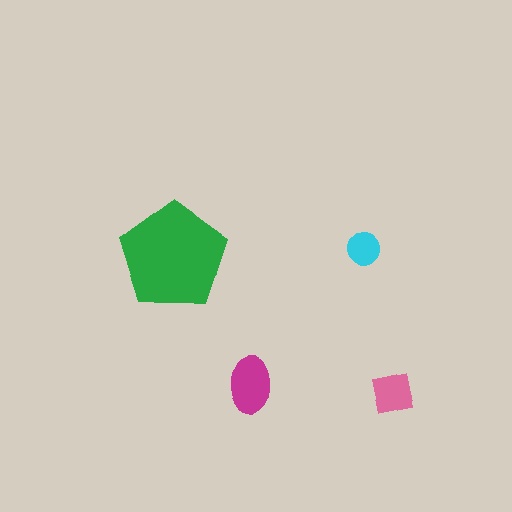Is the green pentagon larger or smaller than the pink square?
Larger.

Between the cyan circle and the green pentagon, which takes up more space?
The green pentagon.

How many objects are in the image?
There are 4 objects in the image.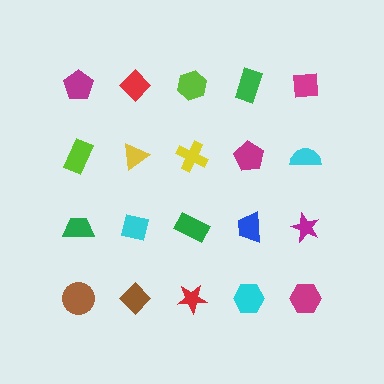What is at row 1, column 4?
A green rectangle.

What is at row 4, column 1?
A brown circle.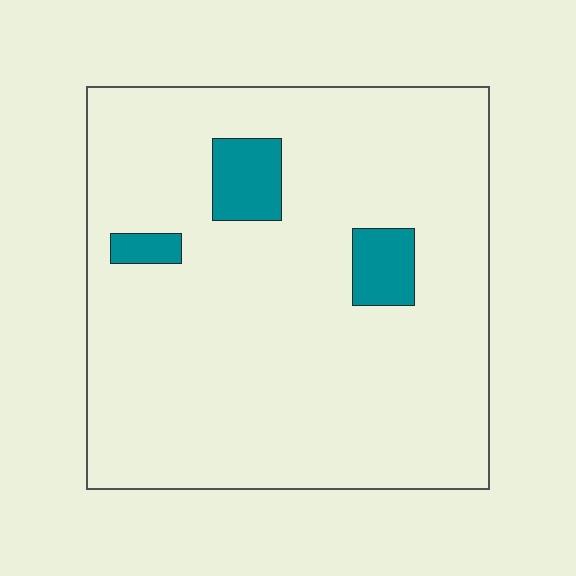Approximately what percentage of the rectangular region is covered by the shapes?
Approximately 10%.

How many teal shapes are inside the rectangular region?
3.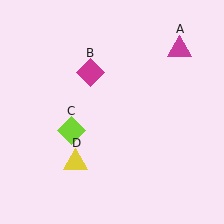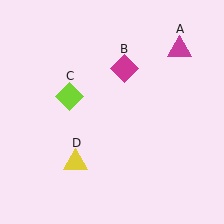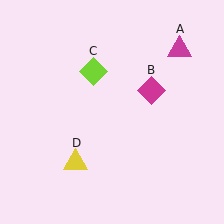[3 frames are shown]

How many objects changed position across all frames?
2 objects changed position: magenta diamond (object B), lime diamond (object C).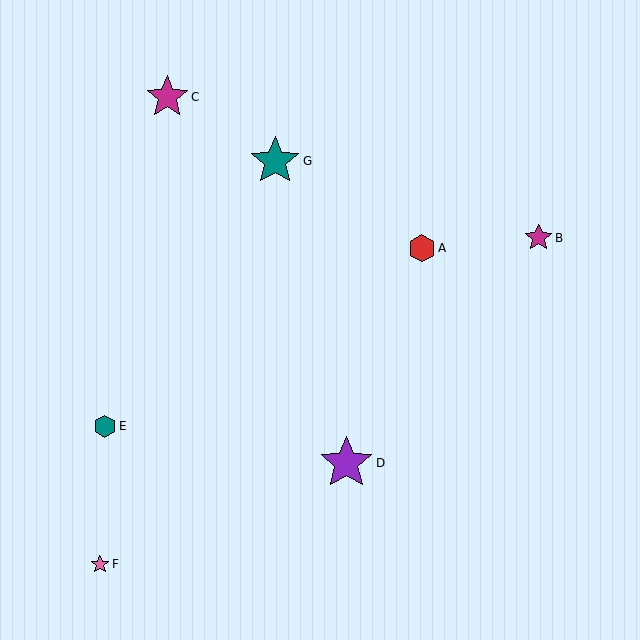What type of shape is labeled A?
Shape A is a red hexagon.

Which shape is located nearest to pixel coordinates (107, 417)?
The teal hexagon (labeled E) at (105, 426) is nearest to that location.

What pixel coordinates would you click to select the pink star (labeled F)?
Click at (100, 564) to select the pink star F.